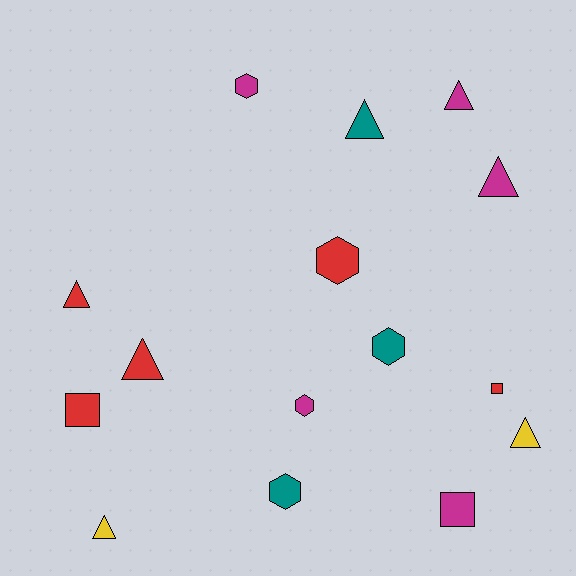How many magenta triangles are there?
There are 2 magenta triangles.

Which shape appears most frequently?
Triangle, with 7 objects.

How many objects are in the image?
There are 15 objects.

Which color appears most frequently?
Magenta, with 5 objects.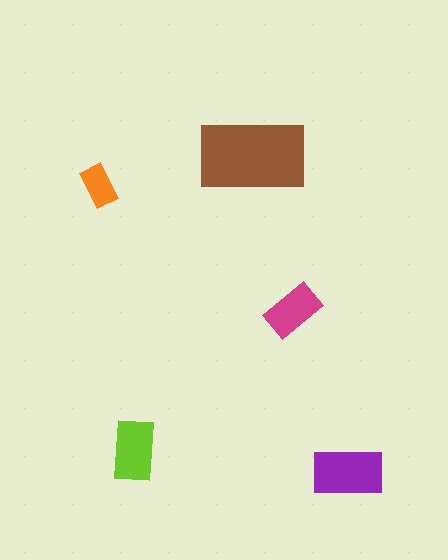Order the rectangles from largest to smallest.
the brown one, the purple one, the lime one, the magenta one, the orange one.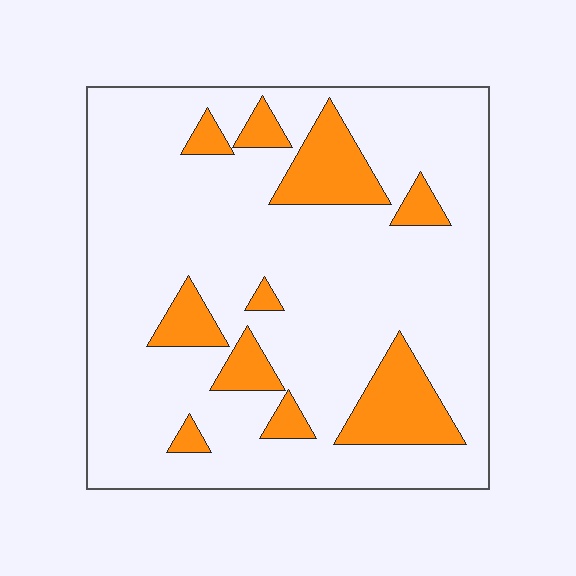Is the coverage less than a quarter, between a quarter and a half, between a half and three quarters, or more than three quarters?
Less than a quarter.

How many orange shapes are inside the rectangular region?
10.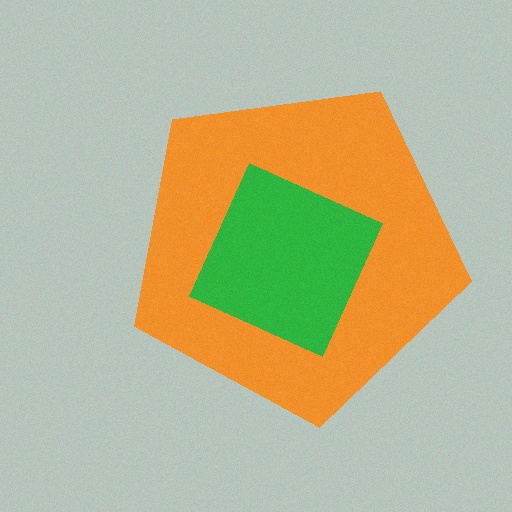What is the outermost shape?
The orange pentagon.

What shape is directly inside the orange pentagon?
The green diamond.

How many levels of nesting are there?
2.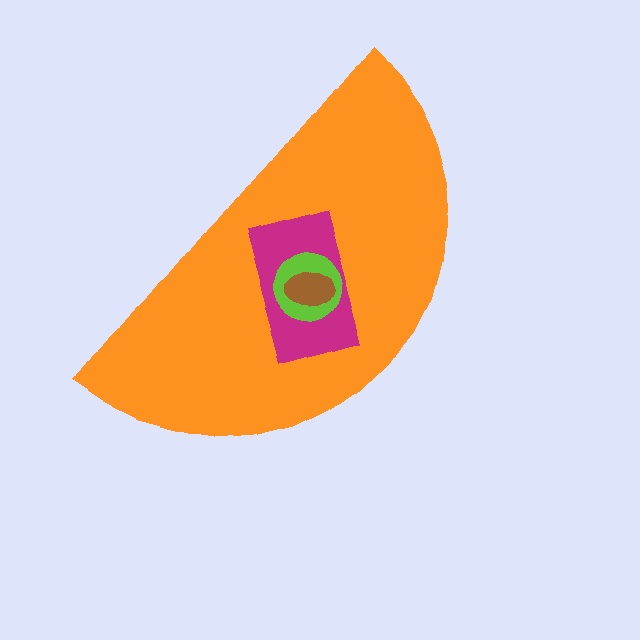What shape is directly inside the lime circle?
The brown ellipse.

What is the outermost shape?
The orange semicircle.